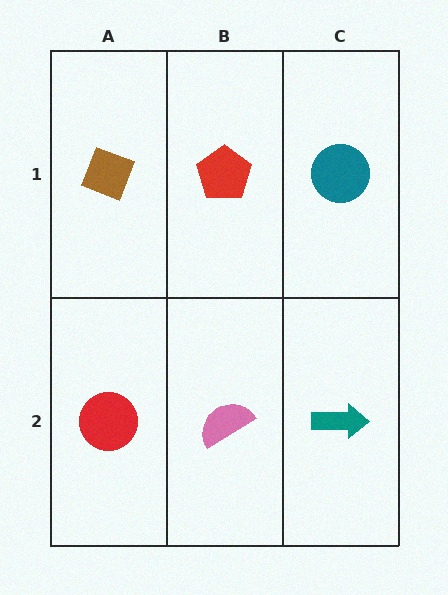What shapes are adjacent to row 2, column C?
A teal circle (row 1, column C), a pink semicircle (row 2, column B).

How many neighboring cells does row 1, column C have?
2.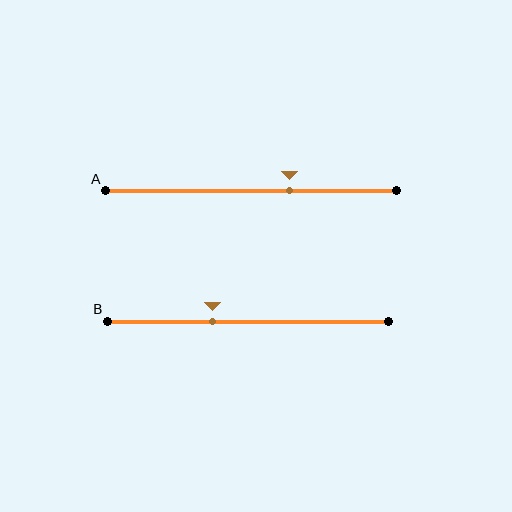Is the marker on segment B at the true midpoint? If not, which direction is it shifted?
No, the marker on segment B is shifted to the left by about 13% of the segment length.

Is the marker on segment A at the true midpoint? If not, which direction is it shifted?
No, the marker on segment A is shifted to the right by about 13% of the segment length.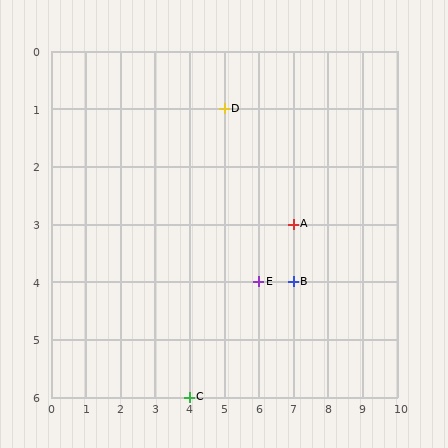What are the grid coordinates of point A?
Point A is at grid coordinates (7, 3).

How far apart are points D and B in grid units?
Points D and B are 2 columns and 3 rows apart (about 3.6 grid units diagonally).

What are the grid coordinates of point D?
Point D is at grid coordinates (5, 1).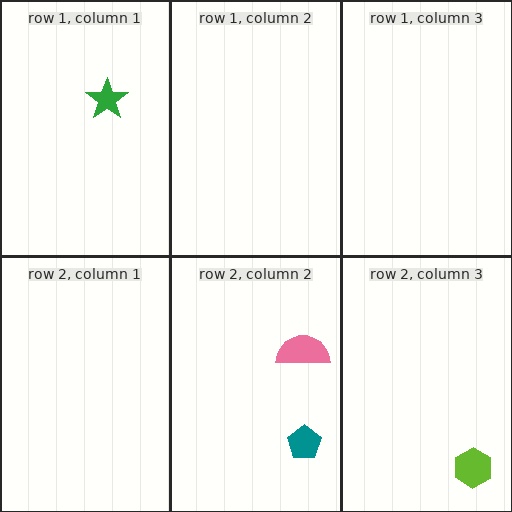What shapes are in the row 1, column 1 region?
The green star.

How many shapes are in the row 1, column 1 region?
1.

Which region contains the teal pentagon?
The row 2, column 2 region.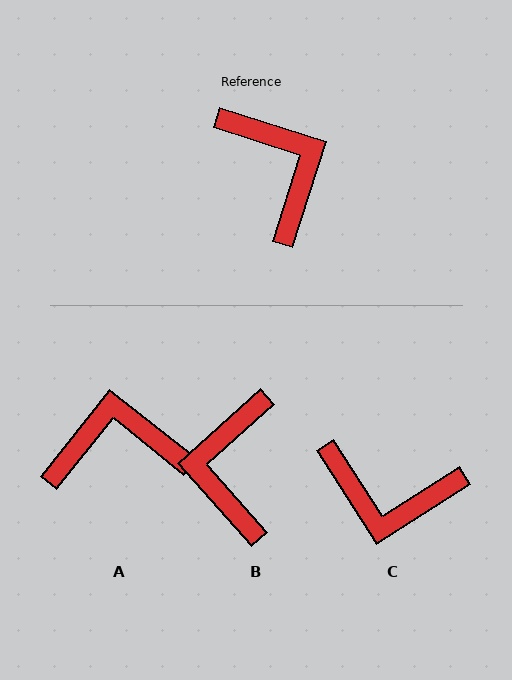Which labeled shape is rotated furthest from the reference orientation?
B, about 150 degrees away.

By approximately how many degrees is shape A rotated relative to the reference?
Approximately 69 degrees counter-clockwise.